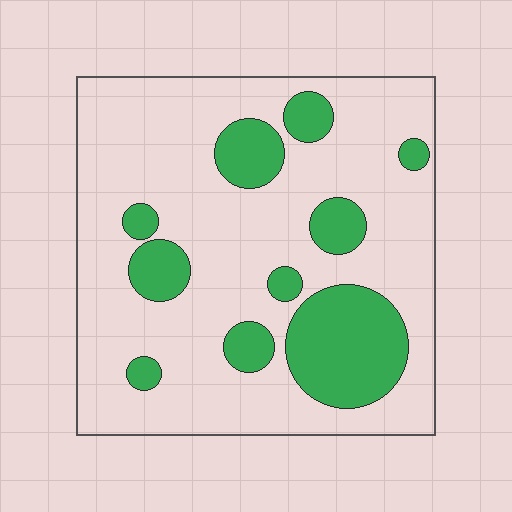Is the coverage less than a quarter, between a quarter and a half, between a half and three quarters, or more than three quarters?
Less than a quarter.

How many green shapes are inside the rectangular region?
10.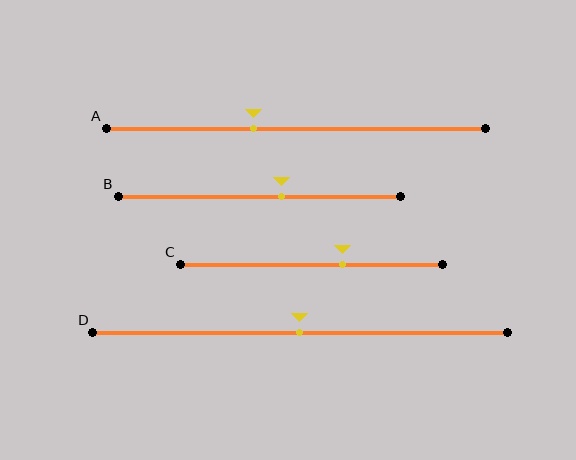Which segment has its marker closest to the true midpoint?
Segment D has its marker closest to the true midpoint.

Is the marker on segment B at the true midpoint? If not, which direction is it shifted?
No, the marker on segment B is shifted to the right by about 8% of the segment length.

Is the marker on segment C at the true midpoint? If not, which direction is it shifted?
No, the marker on segment C is shifted to the right by about 12% of the segment length.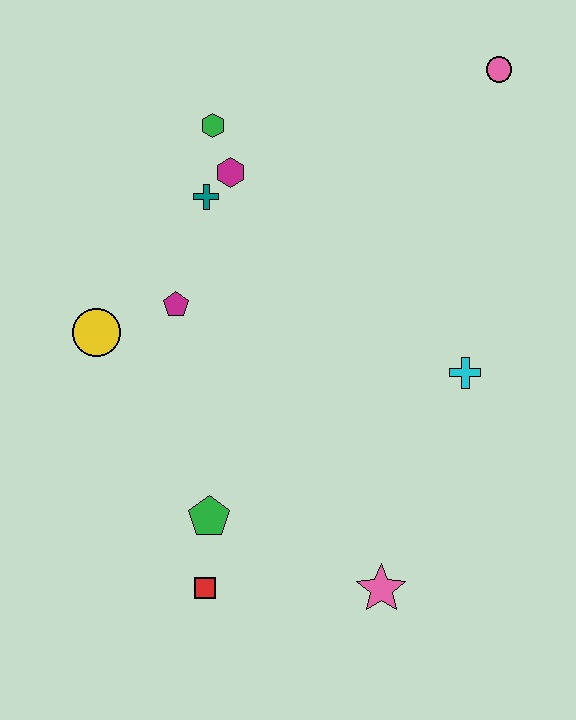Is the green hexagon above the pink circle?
No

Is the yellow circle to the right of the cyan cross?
No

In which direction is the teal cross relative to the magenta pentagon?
The teal cross is above the magenta pentagon.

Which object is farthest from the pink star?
The pink circle is farthest from the pink star.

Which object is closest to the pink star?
The red square is closest to the pink star.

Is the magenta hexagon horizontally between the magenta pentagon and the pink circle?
Yes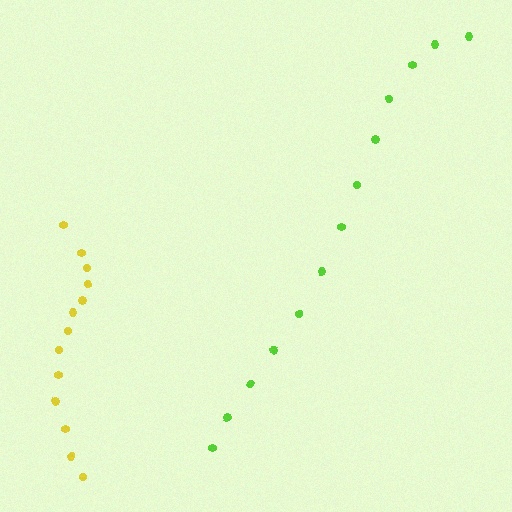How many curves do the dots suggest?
There are 2 distinct paths.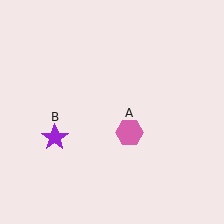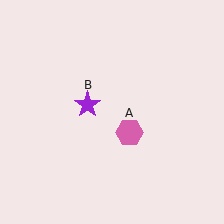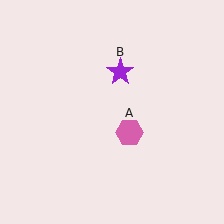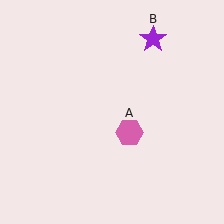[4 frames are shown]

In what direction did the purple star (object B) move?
The purple star (object B) moved up and to the right.